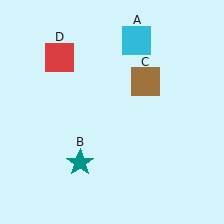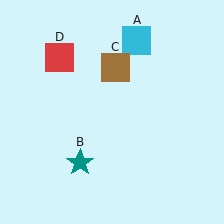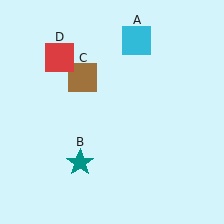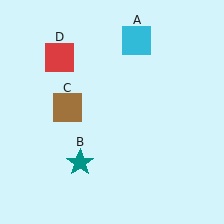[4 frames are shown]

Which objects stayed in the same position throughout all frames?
Cyan square (object A) and teal star (object B) and red square (object D) remained stationary.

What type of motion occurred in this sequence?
The brown square (object C) rotated counterclockwise around the center of the scene.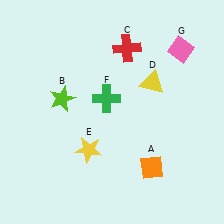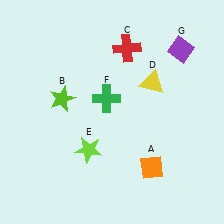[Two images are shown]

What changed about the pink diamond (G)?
In Image 1, G is pink. In Image 2, it changed to purple.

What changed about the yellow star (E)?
In Image 1, E is yellow. In Image 2, it changed to lime.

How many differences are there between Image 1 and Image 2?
There are 2 differences between the two images.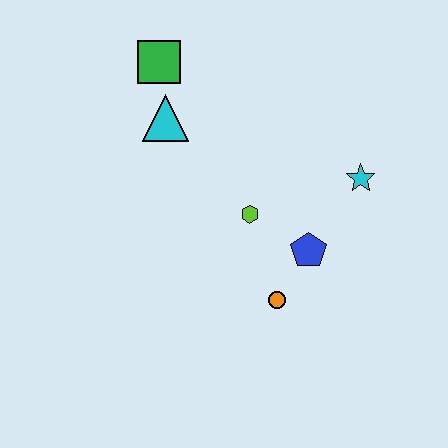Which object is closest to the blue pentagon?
The orange circle is closest to the blue pentagon.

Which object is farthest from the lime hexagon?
The green square is farthest from the lime hexagon.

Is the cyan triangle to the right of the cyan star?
No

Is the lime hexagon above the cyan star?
No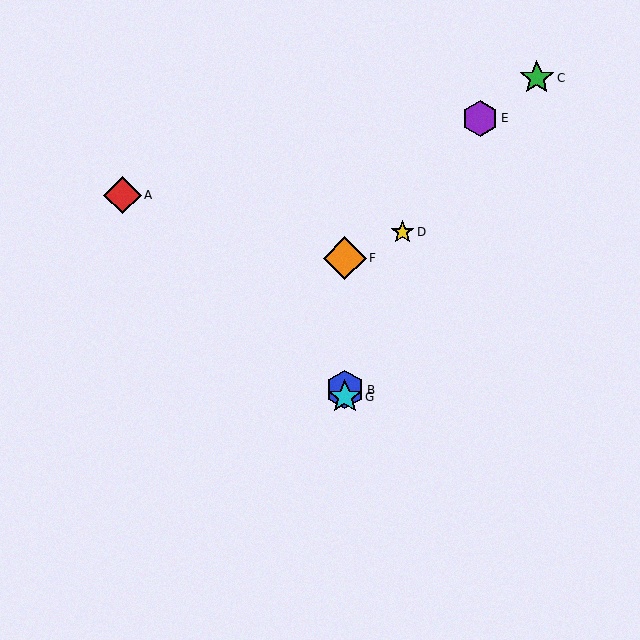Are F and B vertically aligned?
Yes, both are at x≈345.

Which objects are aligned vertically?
Objects B, F, G are aligned vertically.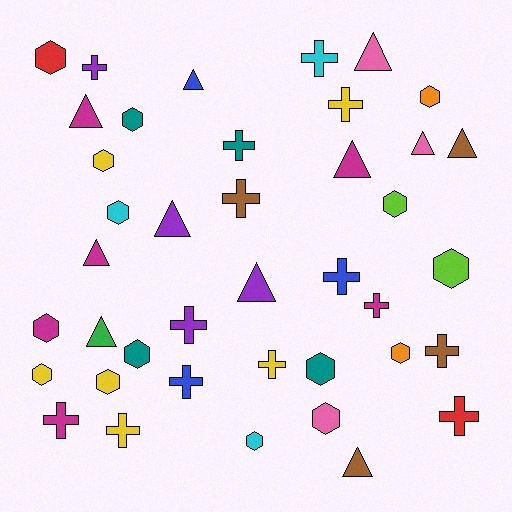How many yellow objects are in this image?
There are 6 yellow objects.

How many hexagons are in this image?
There are 15 hexagons.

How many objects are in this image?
There are 40 objects.